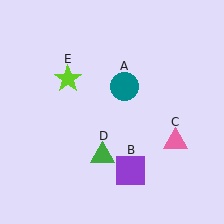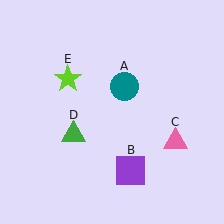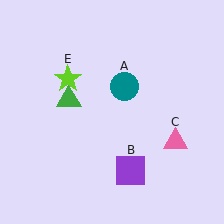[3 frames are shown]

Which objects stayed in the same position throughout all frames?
Teal circle (object A) and purple square (object B) and pink triangle (object C) and lime star (object E) remained stationary.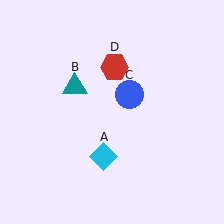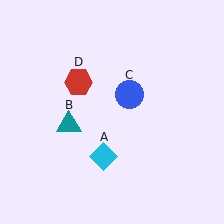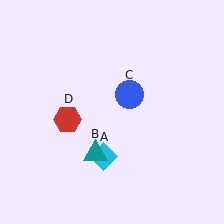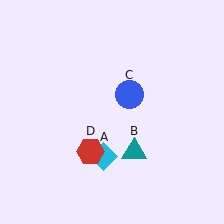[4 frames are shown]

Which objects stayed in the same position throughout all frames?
Cyan diamond (object A) and blue circle (object C) remained stationary.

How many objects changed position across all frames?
2 objects changed position: teal triangle (object B), red hexagon (object D).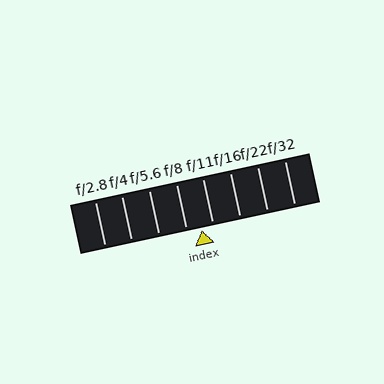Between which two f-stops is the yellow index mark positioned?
The index mark is between f/8 and f/11.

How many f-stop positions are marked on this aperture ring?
There are 8 f-stop positions marked.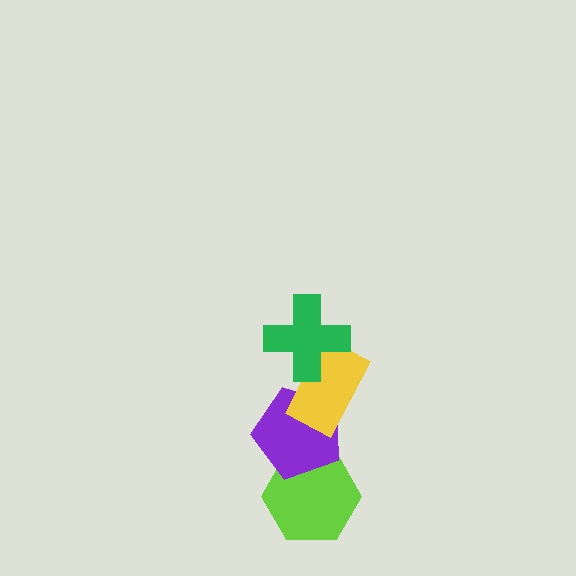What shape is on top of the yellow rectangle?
The green cross is on top of the yellow rectangle.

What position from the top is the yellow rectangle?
The yellow rectangle is 2nd from the top.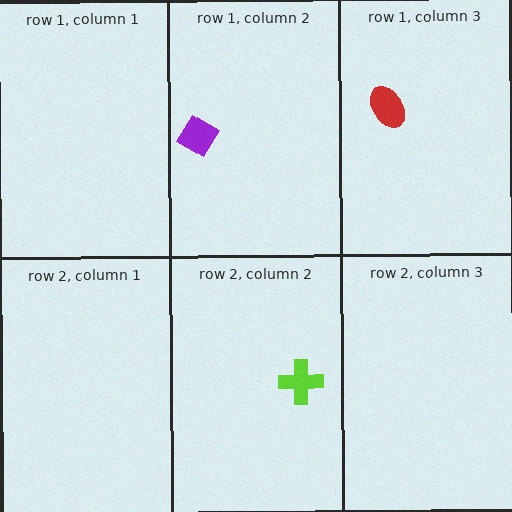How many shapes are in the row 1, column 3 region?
1.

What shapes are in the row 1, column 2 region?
The purple diamond.